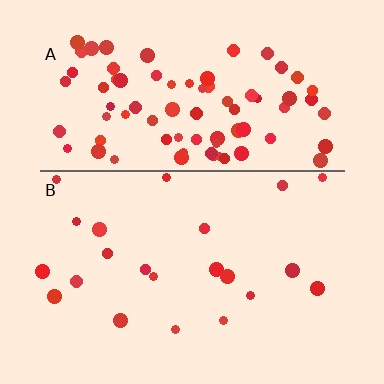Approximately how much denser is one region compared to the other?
Approximately 3.8× — region A over region B.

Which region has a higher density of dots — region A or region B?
A (the top).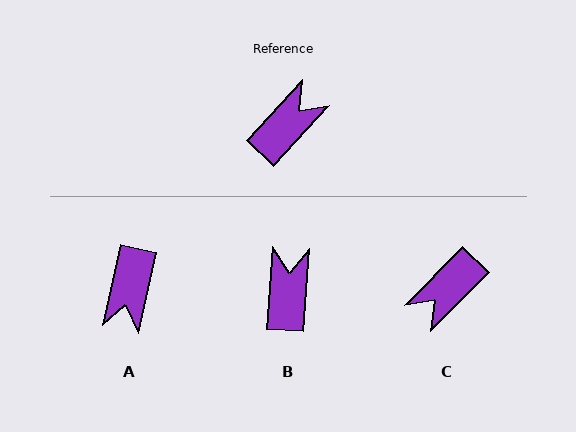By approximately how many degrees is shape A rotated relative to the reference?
Approximately 150 degrees clockwise.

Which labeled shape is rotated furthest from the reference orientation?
C, about 178 degrees away.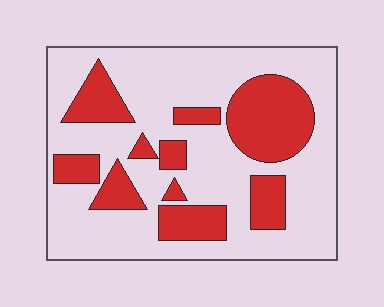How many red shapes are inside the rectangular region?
10.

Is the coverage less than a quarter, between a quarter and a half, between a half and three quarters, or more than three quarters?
Between a quarter and a half.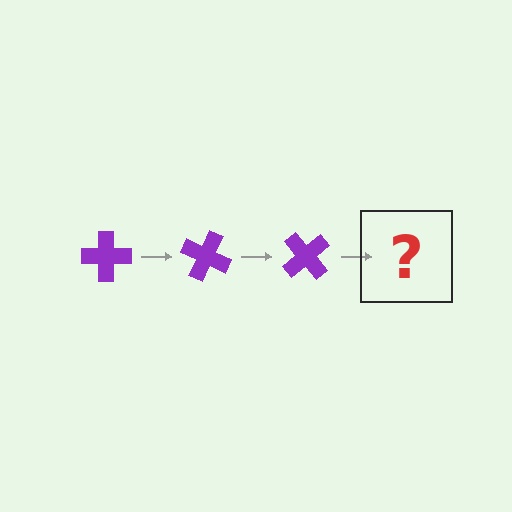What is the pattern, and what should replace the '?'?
The pattern is that the cross rotates 25 degrees each step. The '?' should be a purple cross rotated 75 degrees.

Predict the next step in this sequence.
The next step is a purple cross rotated 75 degrees.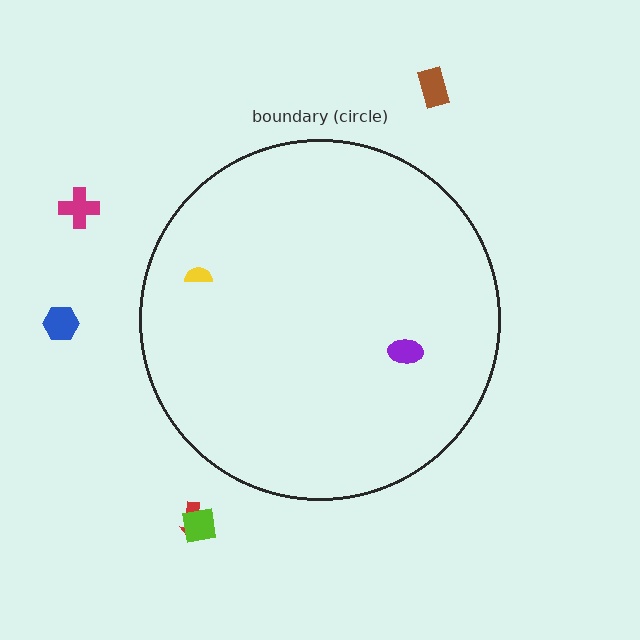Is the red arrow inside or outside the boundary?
Outside.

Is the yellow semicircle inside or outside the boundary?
Inside.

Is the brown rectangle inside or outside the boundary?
Outside.